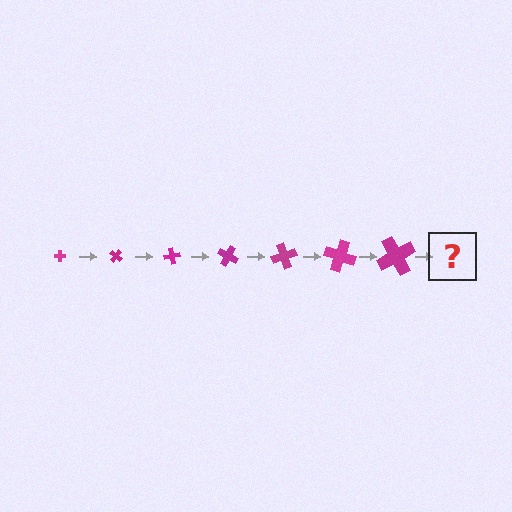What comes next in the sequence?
The next element should be a cross, larger than the previous one and rotated 280 degrees from the start.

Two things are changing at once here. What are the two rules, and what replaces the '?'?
The two rules are that the cross grows larger each step and it rotates 40 degrees each step. The '?' should be a cross, larger than the previous one and rotated 280 degrees from the start.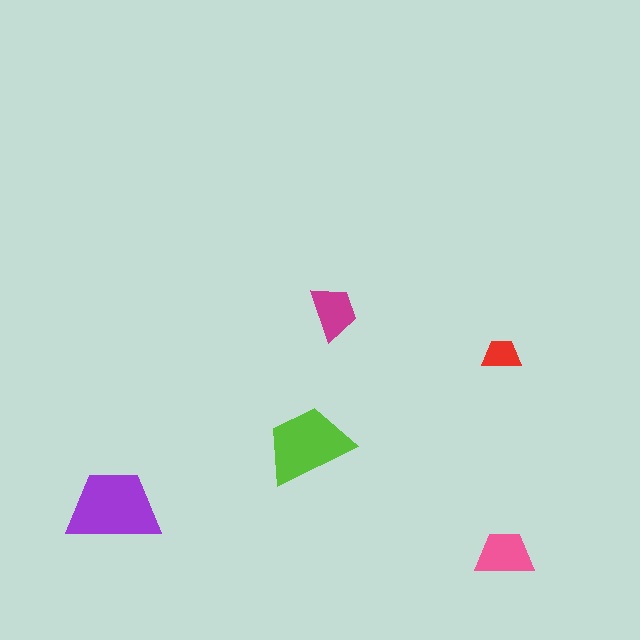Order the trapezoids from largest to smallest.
the purple one, the lime one, the pink one, the magenta one, the red one.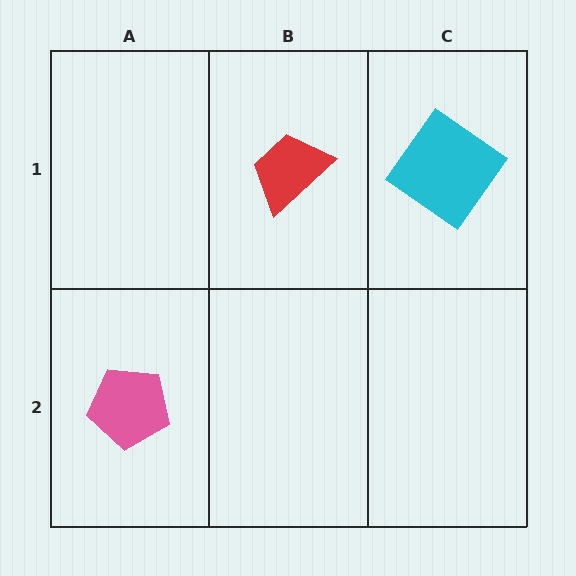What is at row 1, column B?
A red trapezoid.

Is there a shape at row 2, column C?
No, that cell is empty.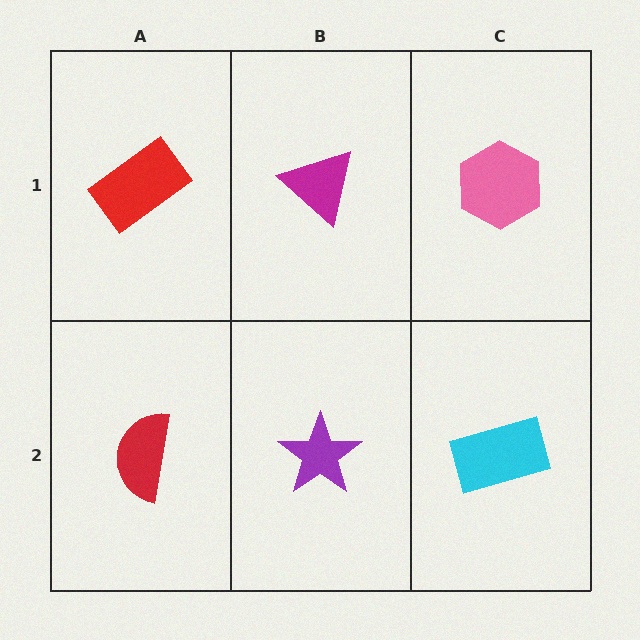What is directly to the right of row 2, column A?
A purple star.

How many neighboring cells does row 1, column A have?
2.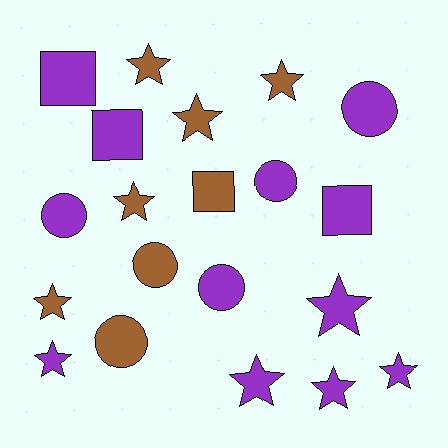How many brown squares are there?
There is 1 brown square.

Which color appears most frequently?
Purple, with 12 objects.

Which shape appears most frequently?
Star, with 10 objects.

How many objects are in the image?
There are 20 objects.